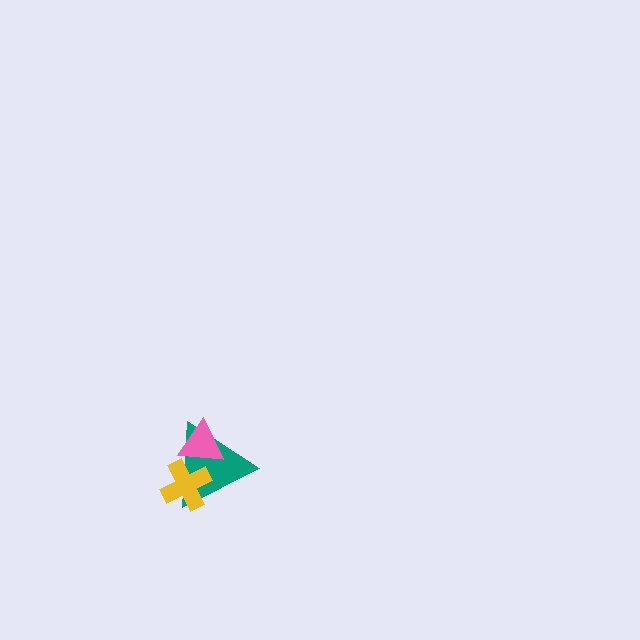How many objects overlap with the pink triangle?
2 objects overlap with the pink triangle.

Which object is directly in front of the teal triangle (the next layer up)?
The yellow cross is directly in front of the teal triangle.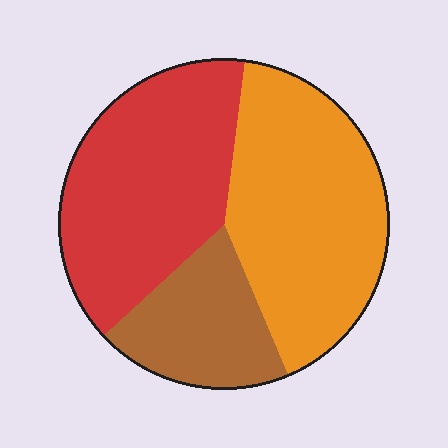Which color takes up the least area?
Brown, at roughly 20%.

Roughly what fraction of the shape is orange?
Orange covers 42% of the shape.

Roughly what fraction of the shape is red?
Red covers 39% of the shape.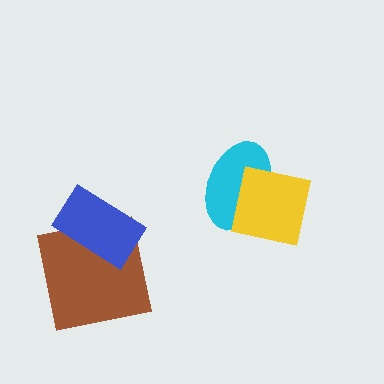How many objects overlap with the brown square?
1 object overlaps with the brown square.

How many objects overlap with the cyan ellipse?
1 object overlaps with the cyan ellipse.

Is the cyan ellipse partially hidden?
Yes, it is partially covered by another shape.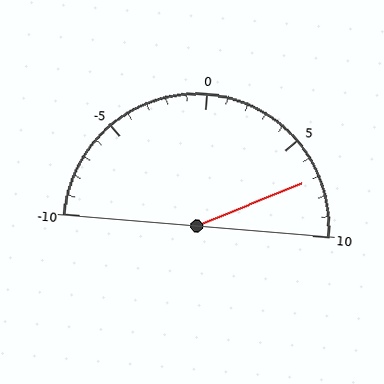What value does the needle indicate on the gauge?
The needle indicates approximately 7.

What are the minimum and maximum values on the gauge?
The gauge ranges from -10 to 10.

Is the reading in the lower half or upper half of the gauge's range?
The reading is in the upper half of the range (-10 to 10).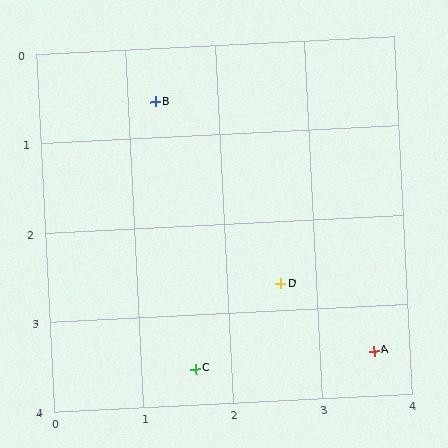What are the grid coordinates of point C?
Point C is at approximately (1.6, 3.6).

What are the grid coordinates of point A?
Point A is at approximately (3.6, 3.5).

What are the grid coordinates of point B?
Point B is at approximately (1.3, 0.6).